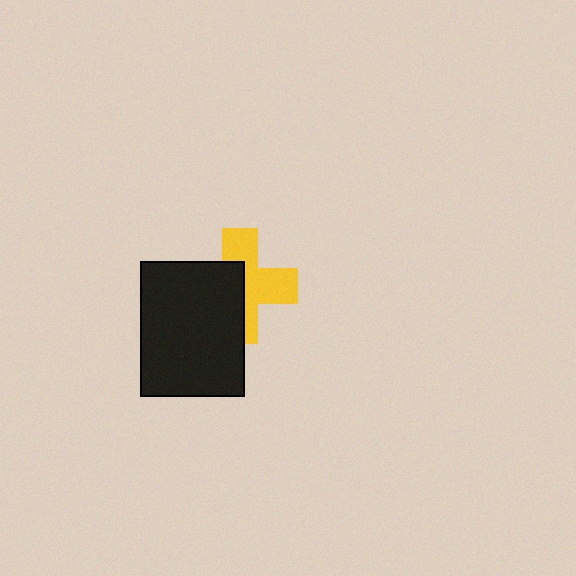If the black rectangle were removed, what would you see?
You would see the complete yellow cross.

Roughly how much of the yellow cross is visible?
About half of it is visible (roughly 52%).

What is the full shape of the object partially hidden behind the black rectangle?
The partially hidden object is a yellow cross.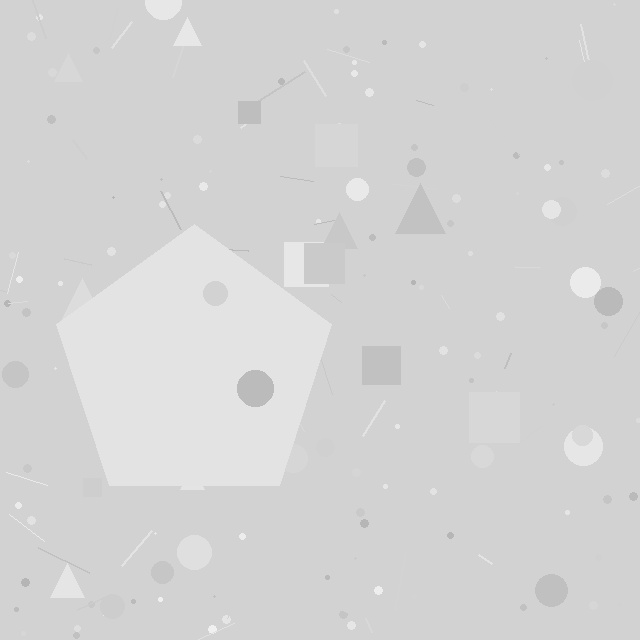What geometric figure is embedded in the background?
A pentagon is embedded in the background.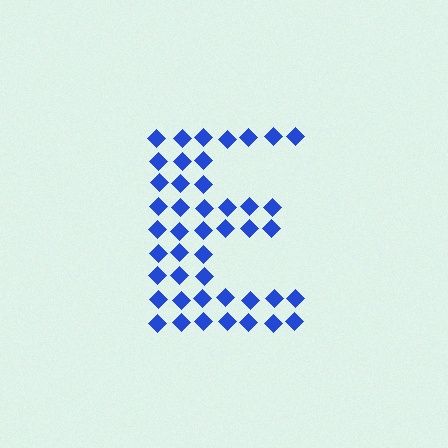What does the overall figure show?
The overall figure shows the letter E.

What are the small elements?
The small elements are diamonds.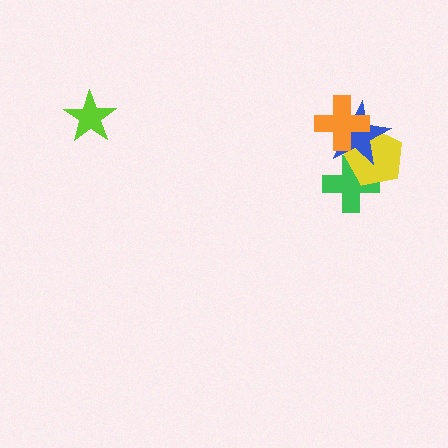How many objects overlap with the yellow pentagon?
3 objects overlap with the yellow pentagon.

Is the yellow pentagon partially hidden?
Yes, it is partially covered by another shape.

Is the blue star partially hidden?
Yes, it is partially covered by another shape.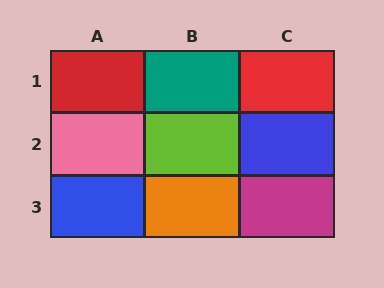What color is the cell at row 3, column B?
Orange.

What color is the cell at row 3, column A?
Blue.